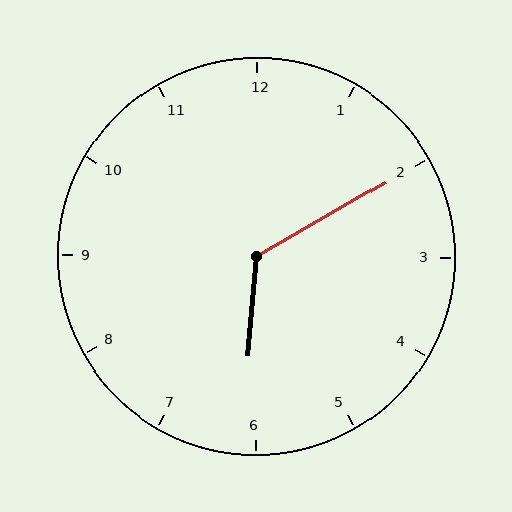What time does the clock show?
6:10.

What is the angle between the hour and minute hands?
Approximately 125 degrees.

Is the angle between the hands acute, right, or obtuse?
It is obtuse.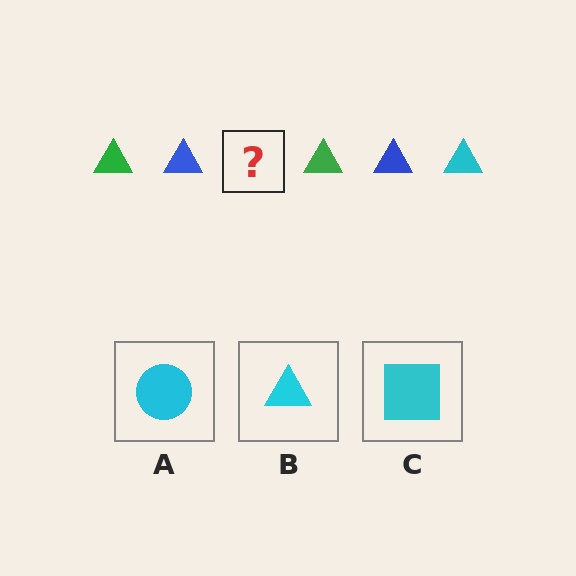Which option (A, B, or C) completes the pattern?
B.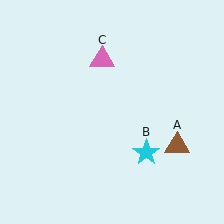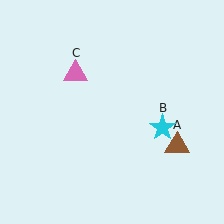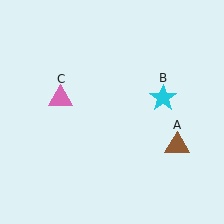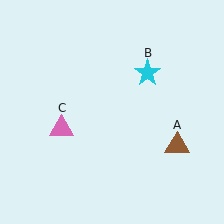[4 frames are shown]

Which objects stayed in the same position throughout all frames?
Brown triangle (object A) remained stationary.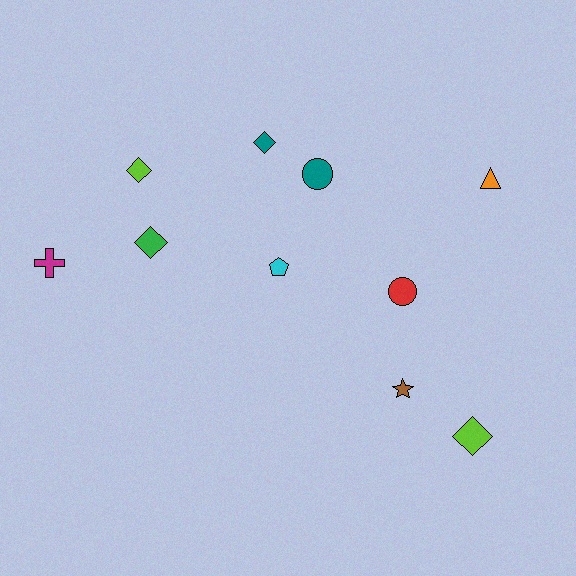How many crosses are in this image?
There is 1 cross.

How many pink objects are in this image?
There are no pink objects.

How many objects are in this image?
There are 10 objects.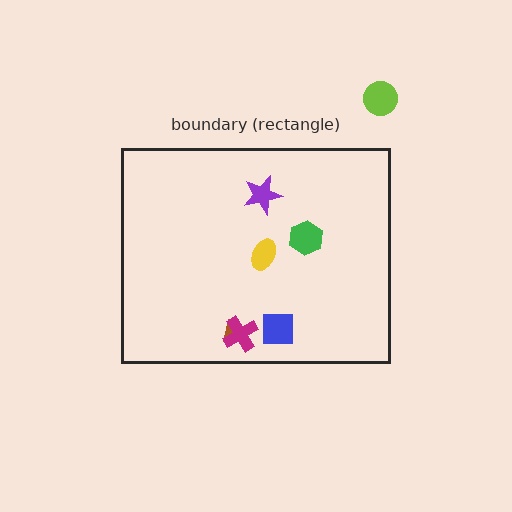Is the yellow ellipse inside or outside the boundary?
Inside.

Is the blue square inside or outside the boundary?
Inside.